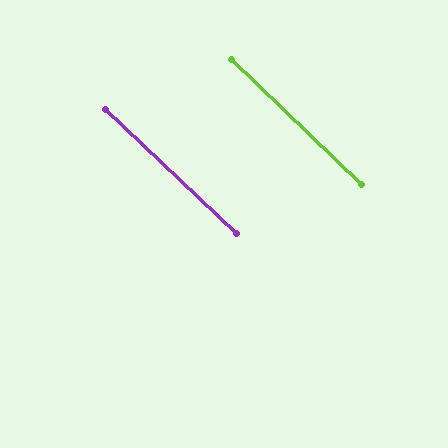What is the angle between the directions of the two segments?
Approximately 1 degree.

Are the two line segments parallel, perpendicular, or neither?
Parallel — their directions differ by only 0.6°.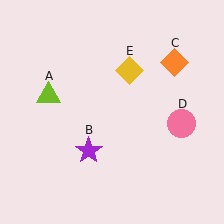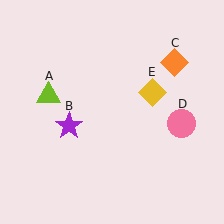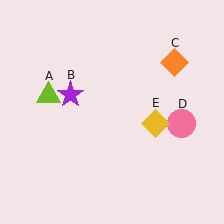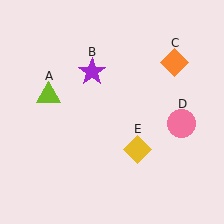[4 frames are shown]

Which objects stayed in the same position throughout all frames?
Lime triangle (object A) and orange diamond (object C) and pink circle (object D) remained stationary.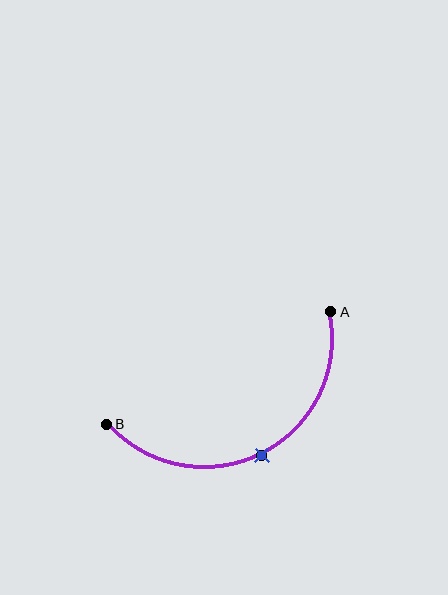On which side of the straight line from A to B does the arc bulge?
The arc bulges below the straight line connecting A and B.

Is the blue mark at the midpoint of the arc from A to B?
Yes. The blue mark lies on the arc at equal arc-length from both A and B — it is the arc midpoint.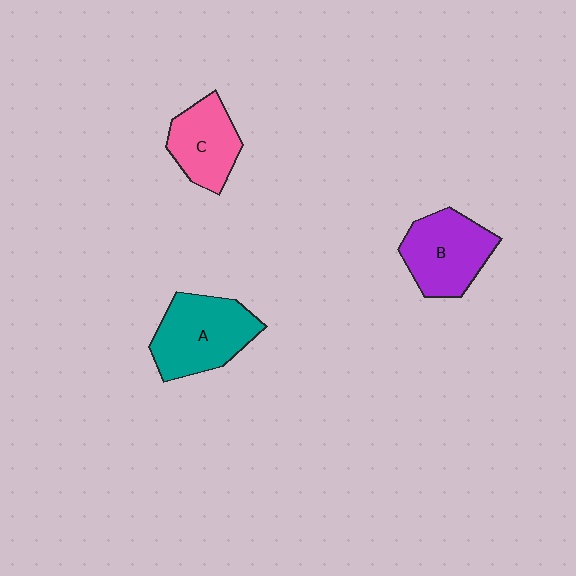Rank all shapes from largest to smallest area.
From largest to smallest: A (teal), B (purple), C (pink).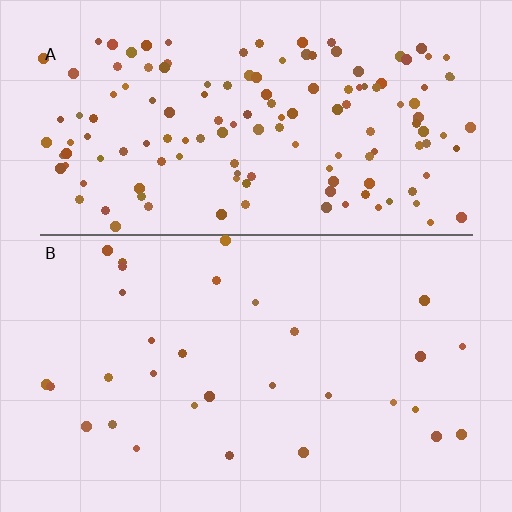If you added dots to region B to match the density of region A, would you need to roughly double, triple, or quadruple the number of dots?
Approximately quadruple.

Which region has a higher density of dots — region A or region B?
A (the top).